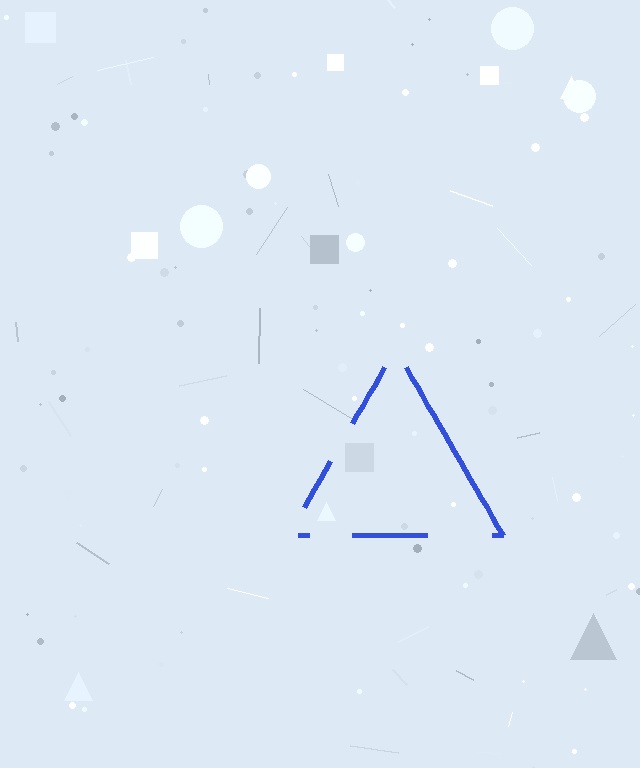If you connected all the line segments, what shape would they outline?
They would outline a triangle.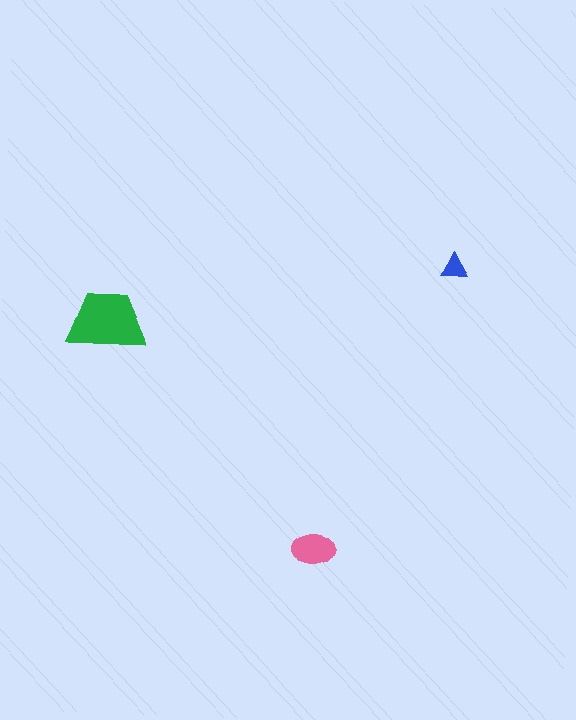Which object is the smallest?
The blue triangle.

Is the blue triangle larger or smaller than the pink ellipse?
Smaller.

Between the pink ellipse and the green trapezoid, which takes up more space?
The green trapezoid.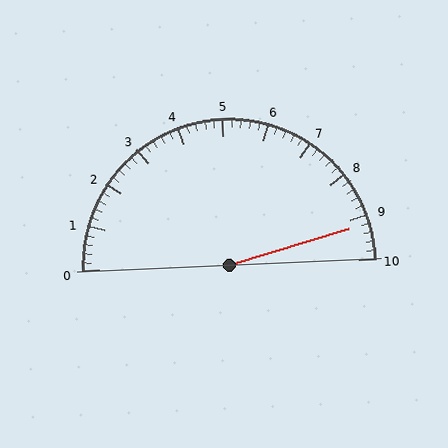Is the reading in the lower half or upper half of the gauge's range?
The reading is in the upper half of the range (0 to 10).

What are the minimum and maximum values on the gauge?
The gauge ranges from 0 to 10.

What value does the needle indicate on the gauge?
The needle indicates approximately 9.2.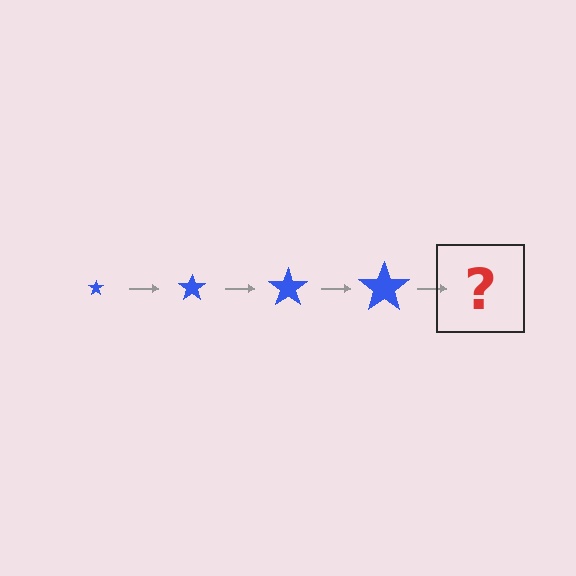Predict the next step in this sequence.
The next step is a blue star, larger than the previous one.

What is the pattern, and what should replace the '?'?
The pattern is that the star gets progressively larger each step. The '?' should be a blue star, larger than the previous one.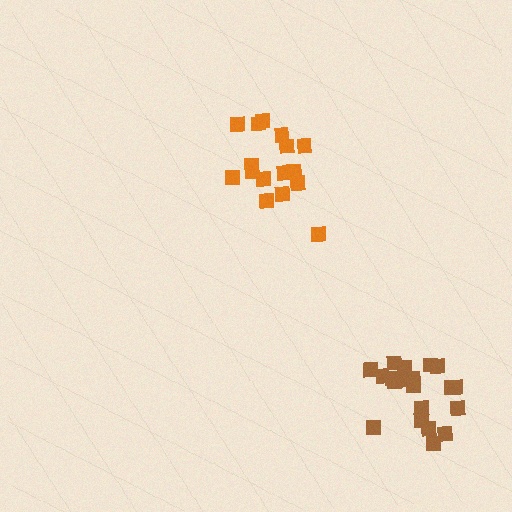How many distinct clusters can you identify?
There are 2 distinct clusters.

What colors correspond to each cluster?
The clusters are colored: orange, brown.